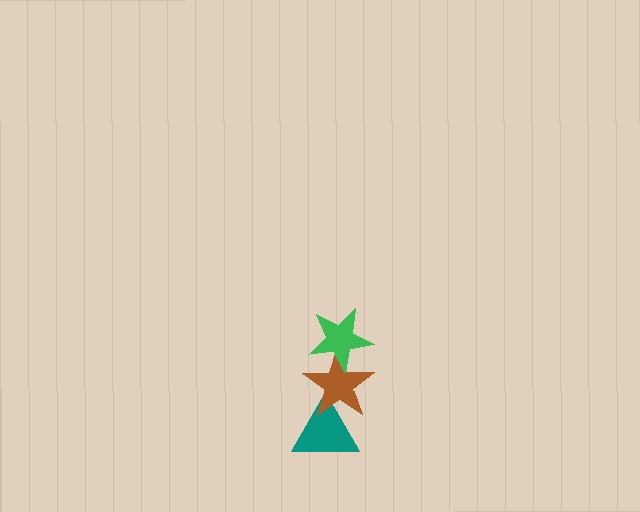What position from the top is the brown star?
The brown star is 2nd from the top.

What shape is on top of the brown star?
The green star is on top of the brown star.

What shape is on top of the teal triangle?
The brown star is on top of the teal triangle.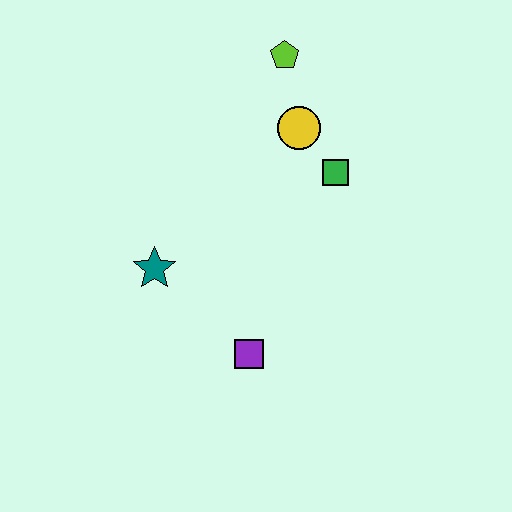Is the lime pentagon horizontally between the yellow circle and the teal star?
Yes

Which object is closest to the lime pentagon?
The yellow circle is closest to the lime pentagon.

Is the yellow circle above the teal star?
Yes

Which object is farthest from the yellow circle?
The purple square is farthest from the yellow circle.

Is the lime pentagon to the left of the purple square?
No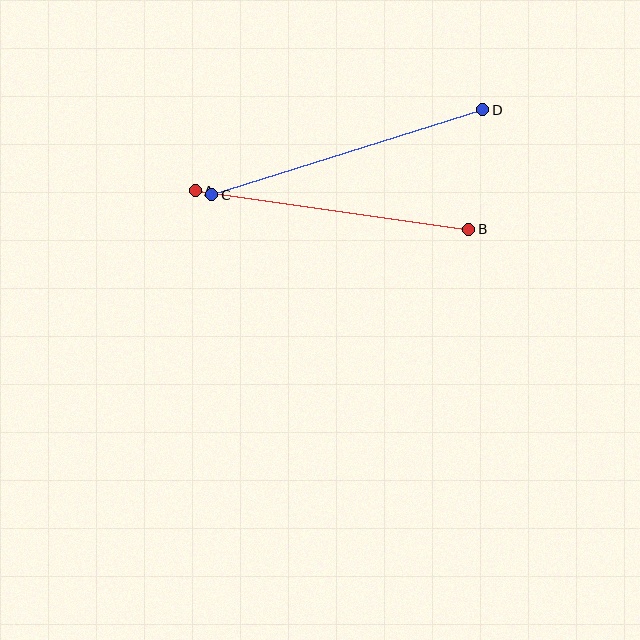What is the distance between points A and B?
The distance is approximately 276 pixels.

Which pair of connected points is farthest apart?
Points C and D are farthest apart.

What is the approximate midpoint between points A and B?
The midpoint is at approximately (332, 210) pixels.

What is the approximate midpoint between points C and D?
The midpoint is at approximately (347, 152) pixels.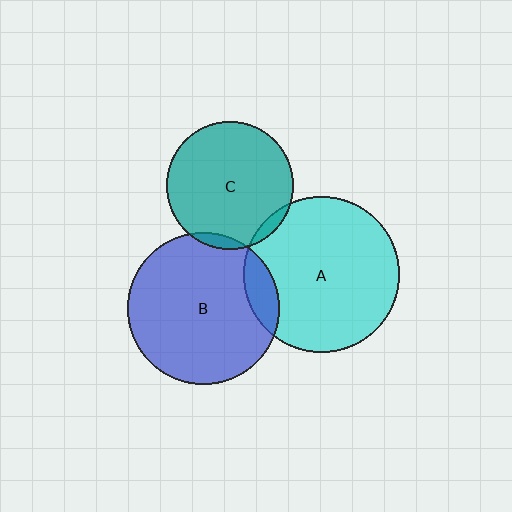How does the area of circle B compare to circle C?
Approximately 1.4 times.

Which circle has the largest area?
Circle A (cyan).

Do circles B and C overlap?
Yes.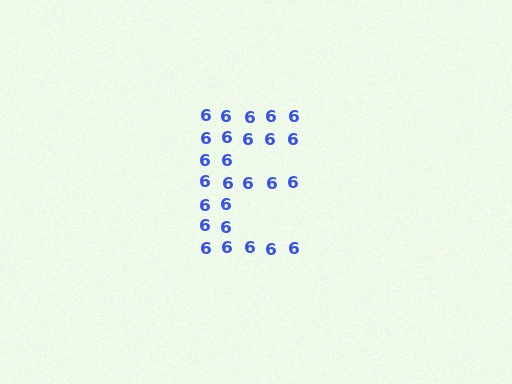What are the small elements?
The small elements are digit 6's.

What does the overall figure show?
The overall figure shows the letter E.